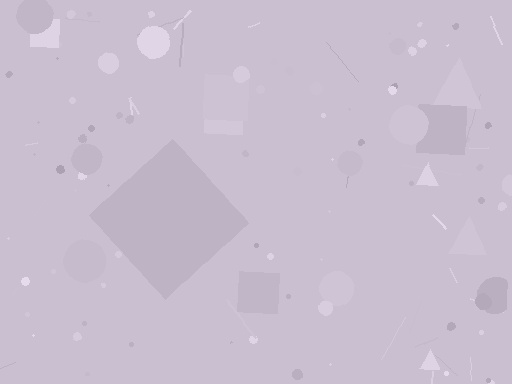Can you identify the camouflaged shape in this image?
The camouflaged shape is a diamond.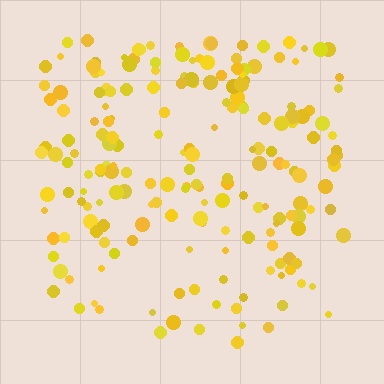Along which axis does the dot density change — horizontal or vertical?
Vertical.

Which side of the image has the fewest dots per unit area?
The bottom.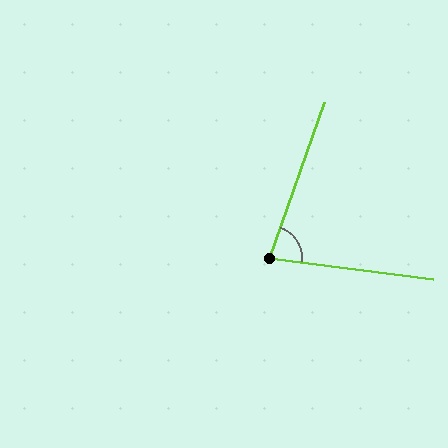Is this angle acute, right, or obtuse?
It is acute.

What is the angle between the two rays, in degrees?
Approximately 78 degrees.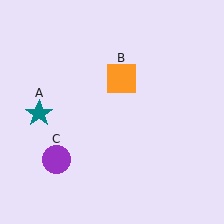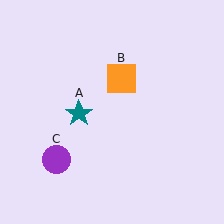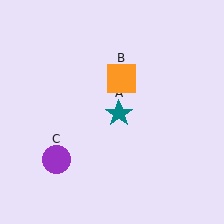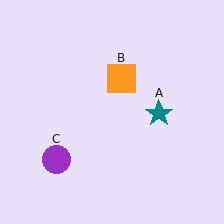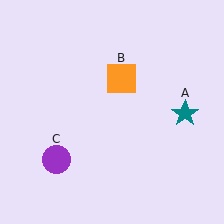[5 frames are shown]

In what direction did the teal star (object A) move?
The teal star (object A) moved right.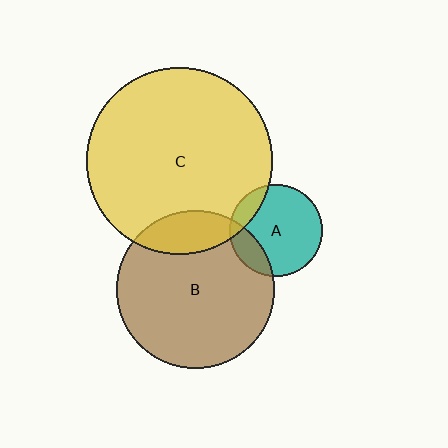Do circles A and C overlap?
Yes.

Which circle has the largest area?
Circle C (yellow).